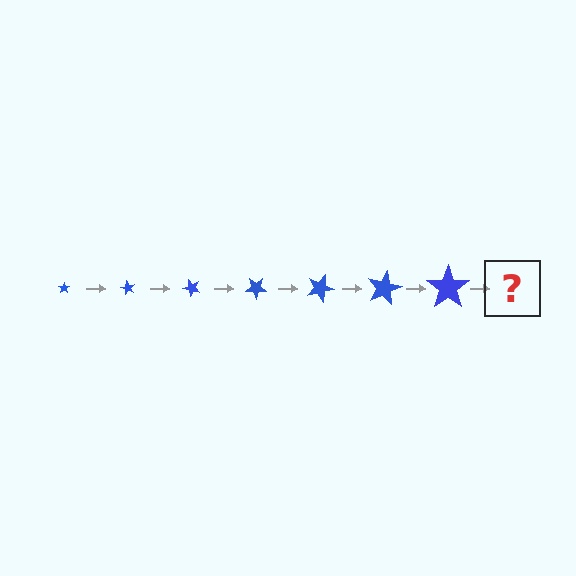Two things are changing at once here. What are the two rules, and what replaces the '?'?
The two rules are that the star grows larger each step and it rotates 60 degrees each step. The '?' should be a star, larger than the previous one and rotated 420 degrees from the start.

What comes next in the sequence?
The next element should be a star, larger than the previous one and rotated 420 degrees from the start.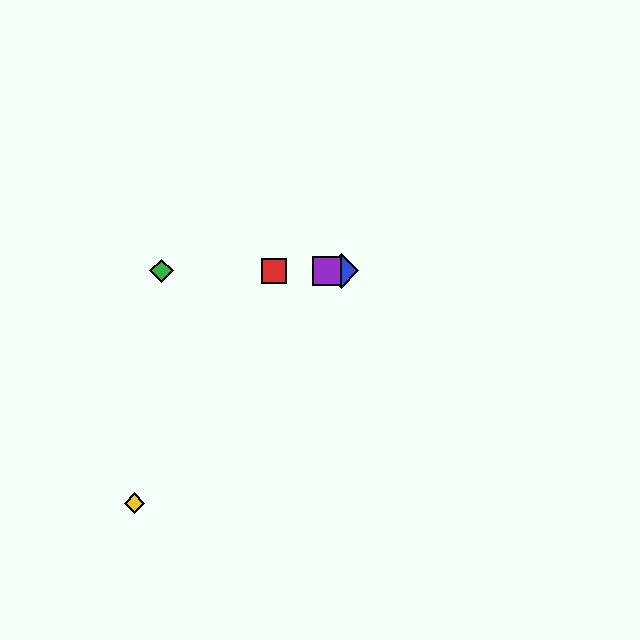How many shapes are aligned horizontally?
4 shapes (the red square, the blue diamond, the green diamond, the purple square) are aligned horizontally.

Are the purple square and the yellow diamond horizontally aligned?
No, the purple square is at y≈271 and the yellow diamond is at y≈503.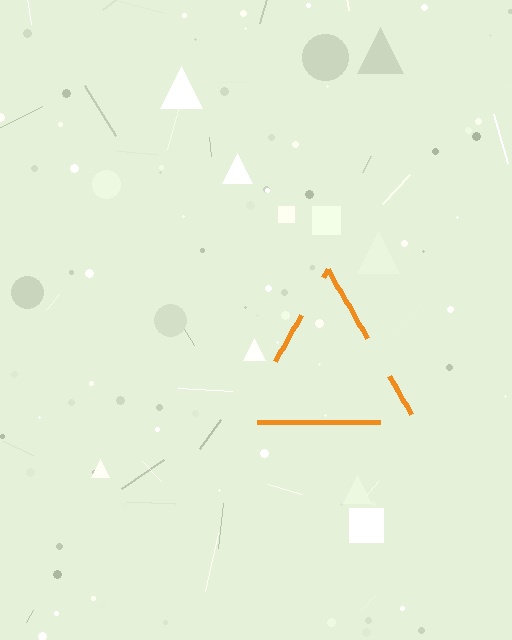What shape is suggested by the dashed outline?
The dashed outline suggests a triangle.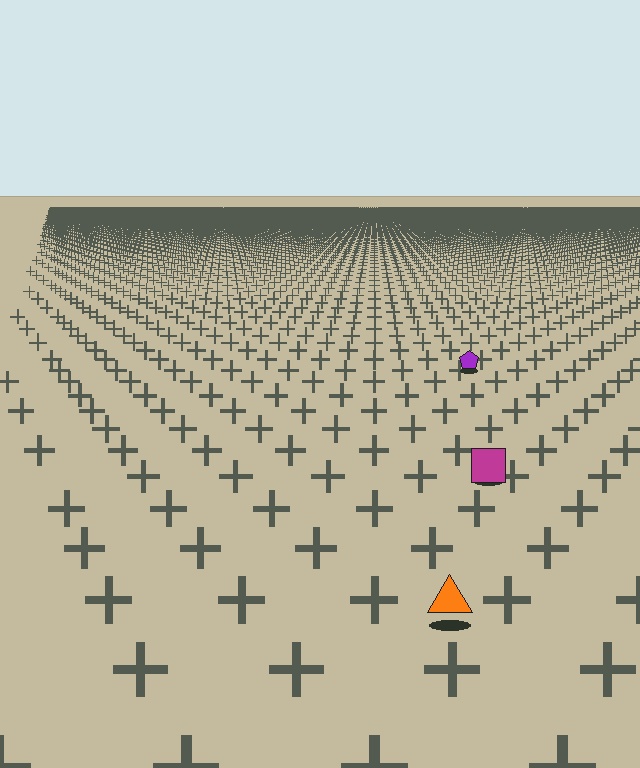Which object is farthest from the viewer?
The purple pentagon is farthest from the viewer. It appears smaller and the ground texture around it is denser.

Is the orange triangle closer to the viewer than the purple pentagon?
Yes. The orange triangle is closer — you can tell from the texture gradient: the ground texture is coarser near it.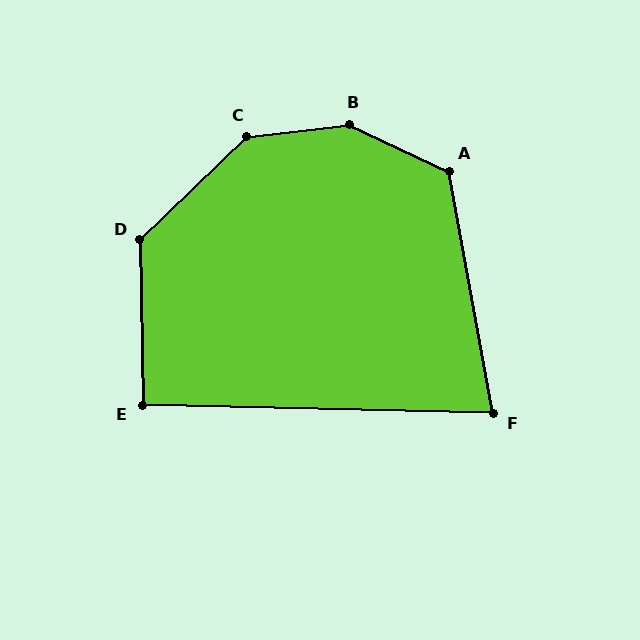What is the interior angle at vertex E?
Approximately 92 degrees (approximately right).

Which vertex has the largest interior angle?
B, at approximately 149 degrees.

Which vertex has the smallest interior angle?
F, at approximately 78 degrees.